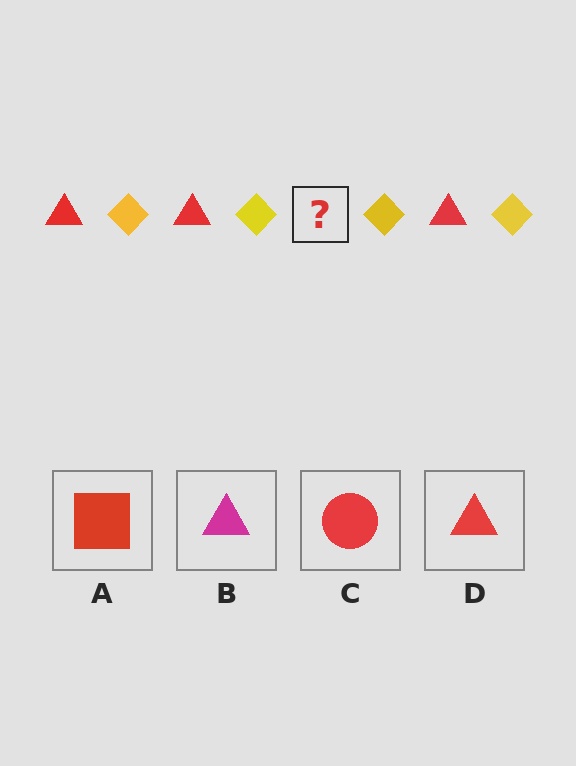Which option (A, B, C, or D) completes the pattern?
D.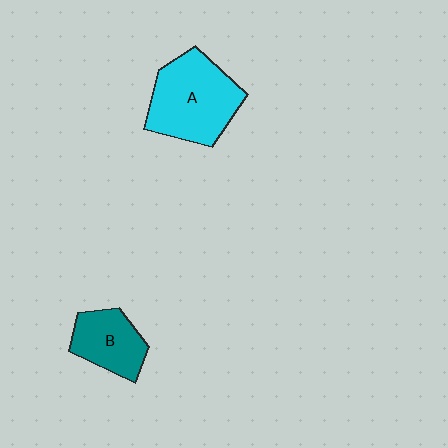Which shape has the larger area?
Shape A (cyan).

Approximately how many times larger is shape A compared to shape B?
Approximately 1.7 times.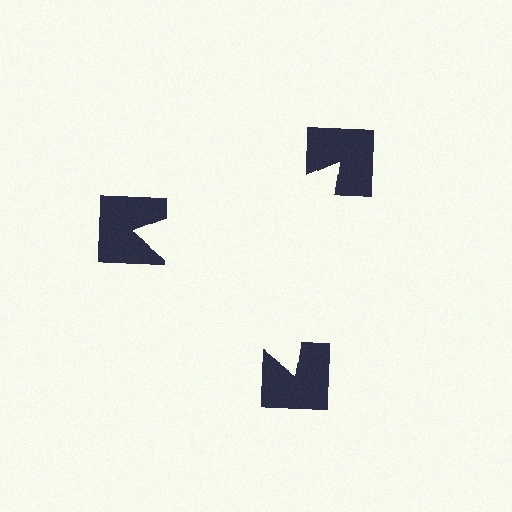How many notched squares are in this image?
There are 3 — one at each vertex of the illusory triangle.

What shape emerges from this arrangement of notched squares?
An illusory triangle — its edges are inferred from the aligned wedge cuts in the notched squares, not physically drawn.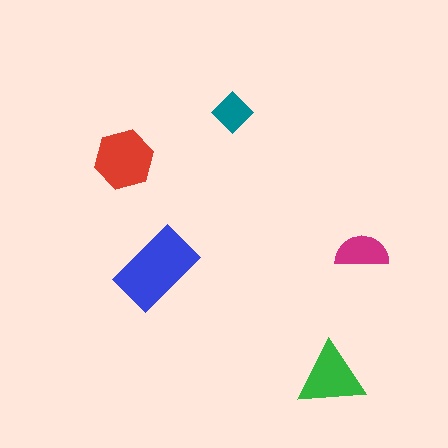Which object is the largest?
The blue rectangle.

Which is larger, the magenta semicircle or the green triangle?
The green triangle.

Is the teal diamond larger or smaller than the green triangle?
Smaller.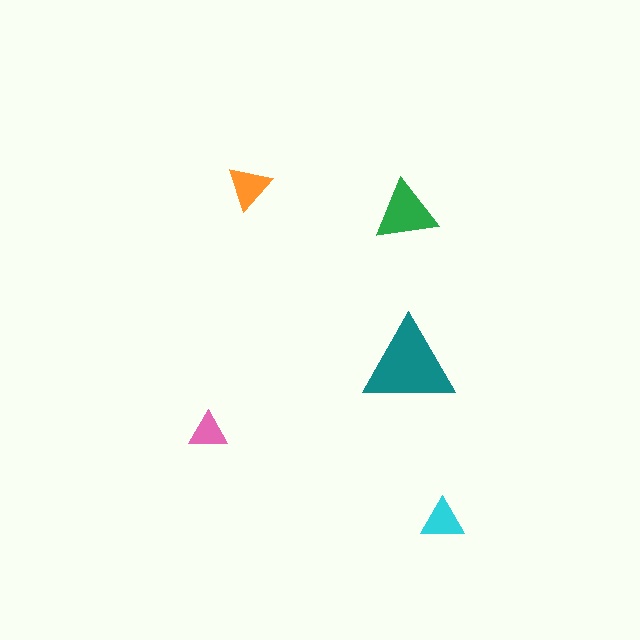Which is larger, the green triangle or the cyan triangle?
The green one.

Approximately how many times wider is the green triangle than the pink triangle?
About 1.5 times wider.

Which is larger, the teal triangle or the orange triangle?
The teal one.